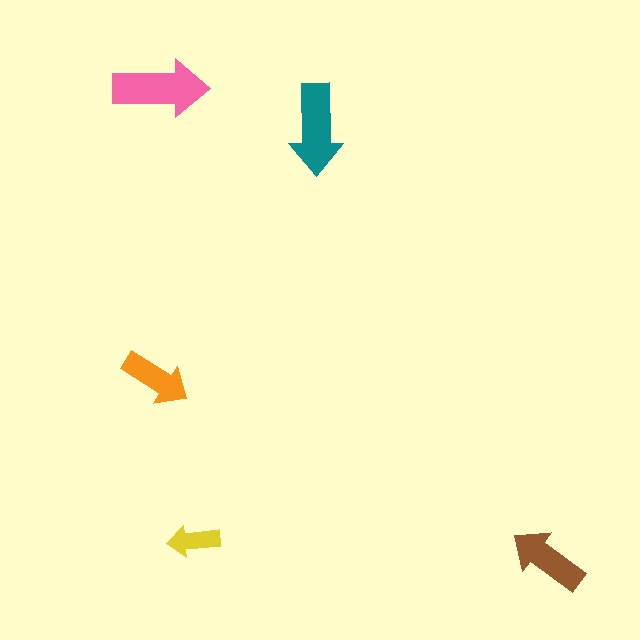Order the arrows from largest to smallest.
the pink one, the teal one, the brown one, the orange one, the yellow one.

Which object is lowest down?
The brown arrow is bottommost.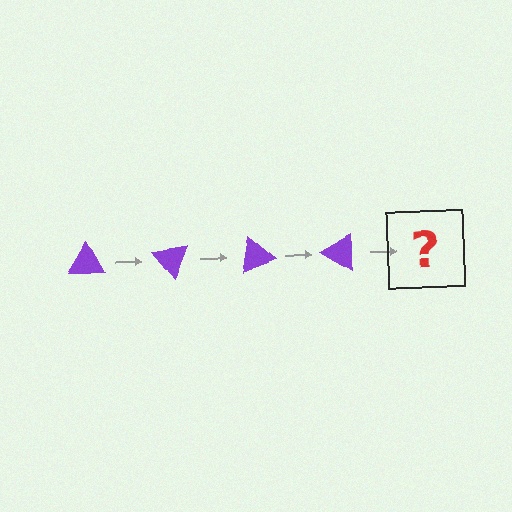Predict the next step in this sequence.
The next step is a purple triangle rotated 200 degrees.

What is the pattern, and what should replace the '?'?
The pattern is that the triangle rotates 50 degrees each step. The '?' should be a purple triangle rotated 200 degrees.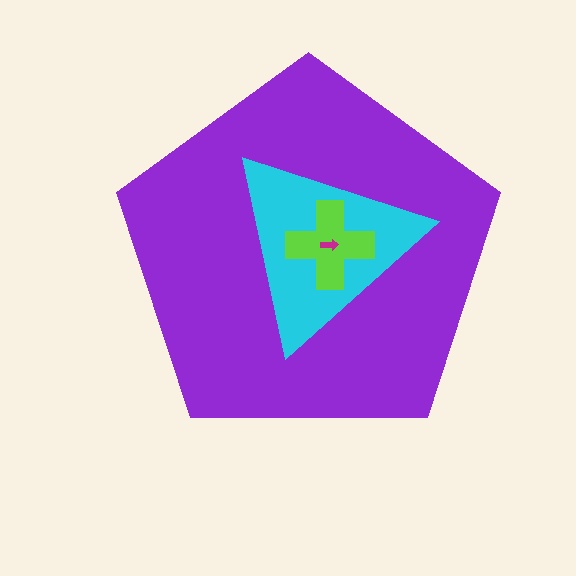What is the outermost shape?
The purple pentagon.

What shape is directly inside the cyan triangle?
The lime cross.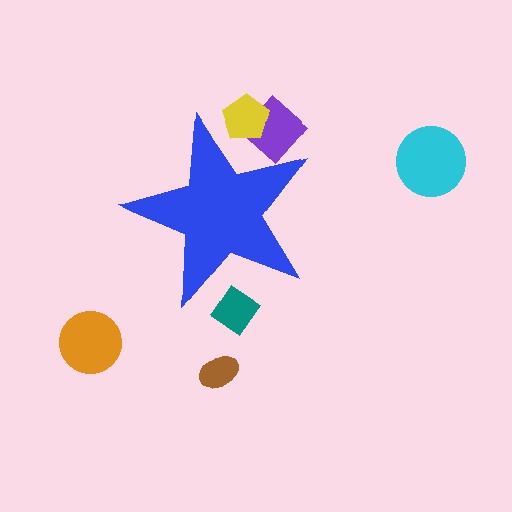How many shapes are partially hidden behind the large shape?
3 shapes are partially hidden.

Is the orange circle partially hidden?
No, the orange circle is fully visible.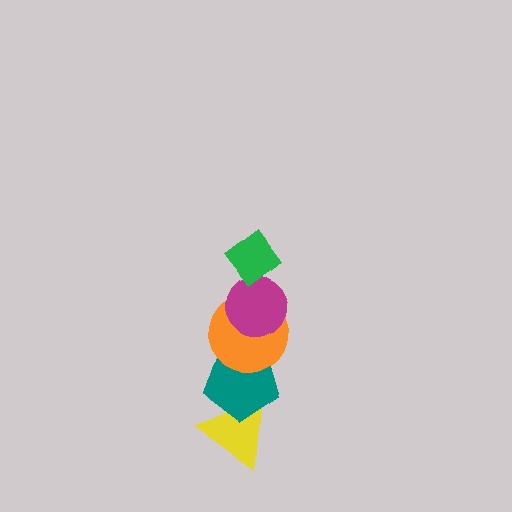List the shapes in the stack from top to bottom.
From top to bottom: the green diamond, the magenta circle, the orange circle, the teal pentagon, the yellow triangle.